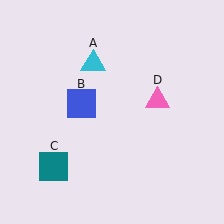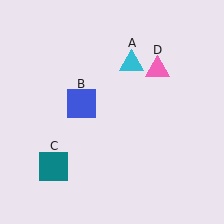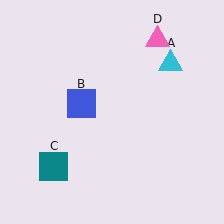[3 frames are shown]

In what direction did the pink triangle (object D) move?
The pink triangle (object D) moved up.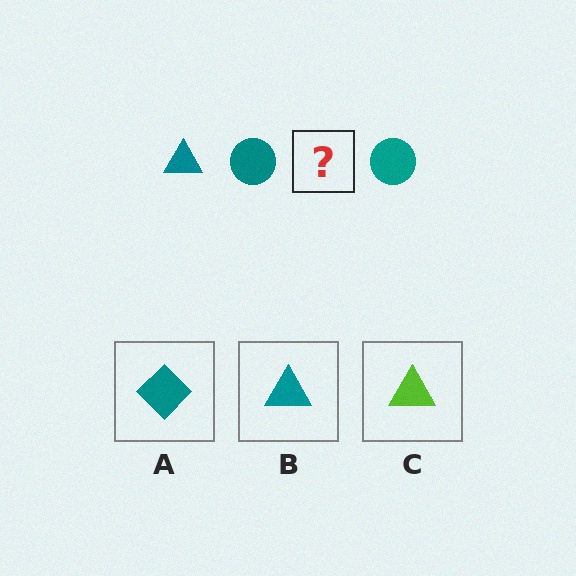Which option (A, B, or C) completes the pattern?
B.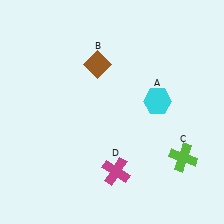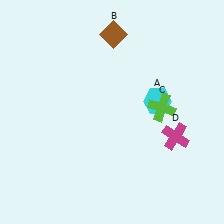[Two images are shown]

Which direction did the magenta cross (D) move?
The magenta cross (D) moved right.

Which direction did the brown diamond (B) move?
The brown diamond (B) moved up.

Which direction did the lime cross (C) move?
The lime cross (C) moved up.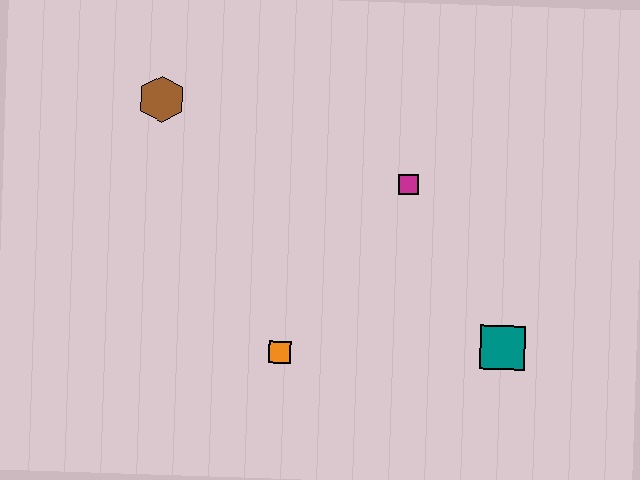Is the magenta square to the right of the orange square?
Yes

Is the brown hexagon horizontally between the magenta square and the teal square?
No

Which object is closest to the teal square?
The magenta square is closest to the teal square.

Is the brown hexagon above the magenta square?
Yes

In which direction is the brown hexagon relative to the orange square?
The brown hexagon is above the orange square.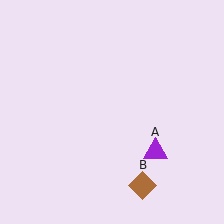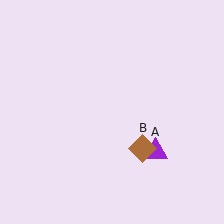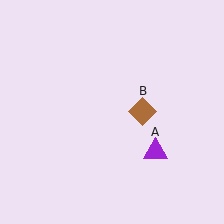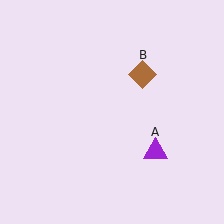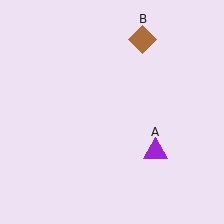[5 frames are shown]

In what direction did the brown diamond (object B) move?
The brown diamond (object B) moved up.